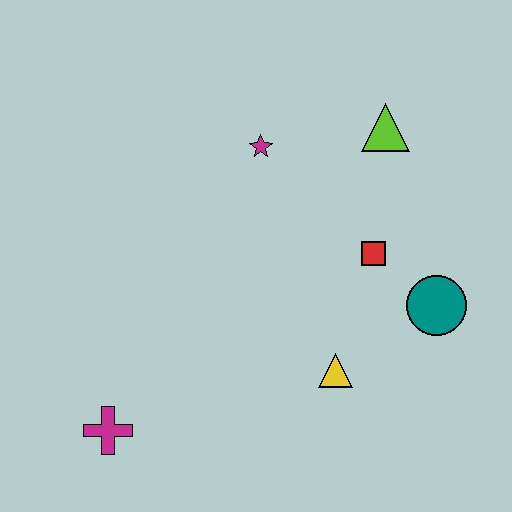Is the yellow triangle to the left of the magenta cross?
No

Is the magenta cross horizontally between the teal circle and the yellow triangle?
No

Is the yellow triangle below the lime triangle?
Yes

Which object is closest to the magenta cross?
The yellow triangle is closest to the magenta cross.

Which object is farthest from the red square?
The magenta cross is farthest from the red square.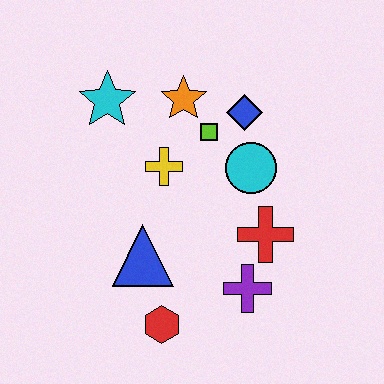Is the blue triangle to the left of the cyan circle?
Yes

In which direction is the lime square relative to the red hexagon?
The lime square is above the red hexagon.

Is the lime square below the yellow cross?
No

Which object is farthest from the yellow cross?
The red hexagon is farthest from the yellow cross.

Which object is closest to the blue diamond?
The lime square is closest to the blue diamond.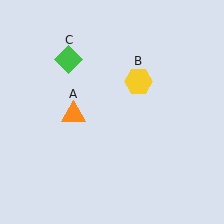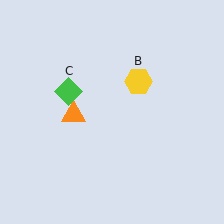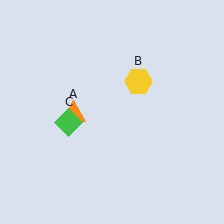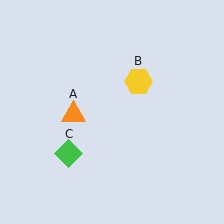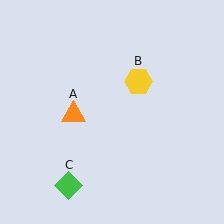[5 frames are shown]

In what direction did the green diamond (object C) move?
The green diamond (object C) moved down.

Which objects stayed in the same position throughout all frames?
Orange triangle (object A) and yellow hexagon (object B) remained stationary.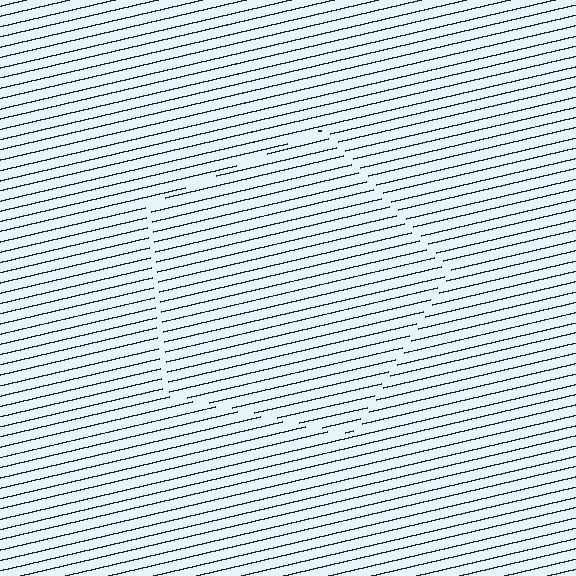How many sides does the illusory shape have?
5 sides — the line-ends trace a pentagon.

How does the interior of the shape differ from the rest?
The interior of the shape contains the same grating, shifted by half a period — the contour is defined by the phase discontinuity where line-ends from the inner and outer gratings abut.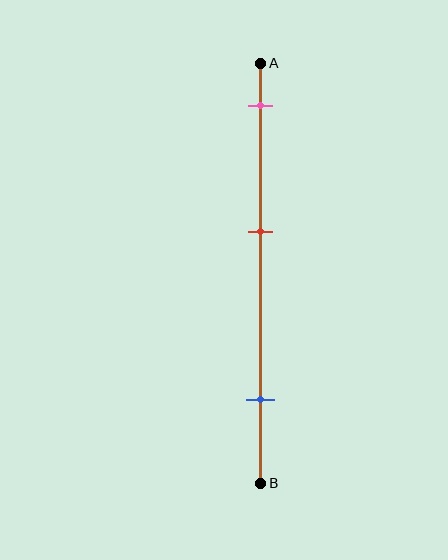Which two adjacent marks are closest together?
The pink and red marks are the closest adjacent pair.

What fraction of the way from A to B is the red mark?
The red mark is approximately 40% (0.4) of the way from A to B.